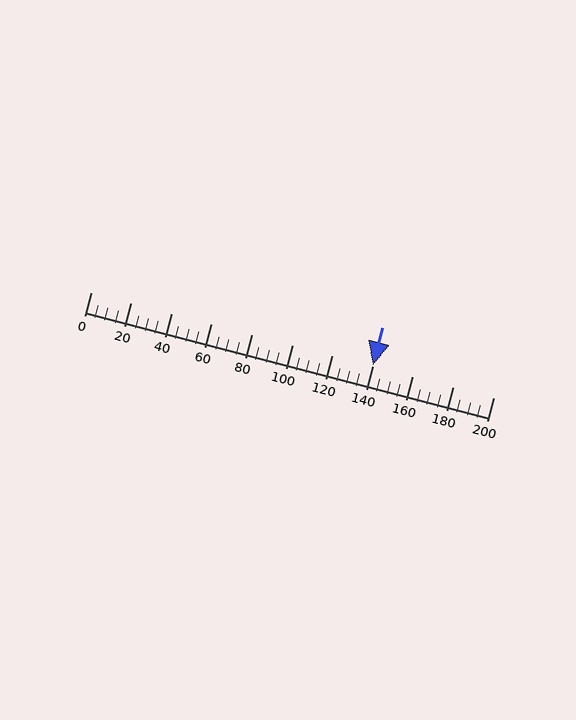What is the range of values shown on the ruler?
The ruler shows values from 0 to 200.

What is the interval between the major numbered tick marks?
The major tick marks are spaced 20 units apart.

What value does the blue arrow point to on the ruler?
The blue arrow points to approximately 140.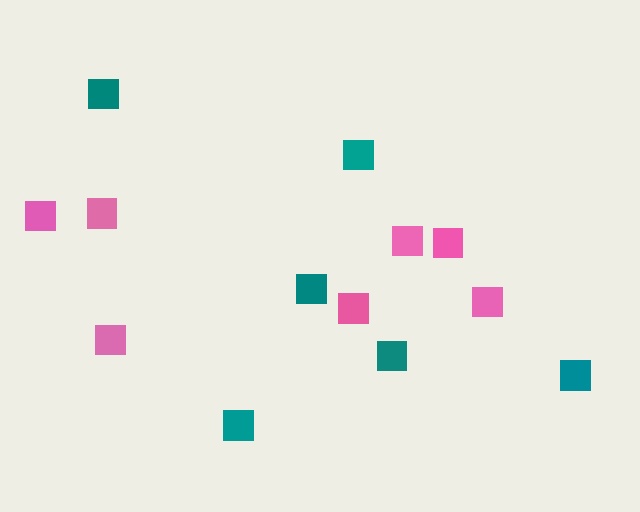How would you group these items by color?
There are 2 groups: one group of pink squares (7) and one group of teal squares (6).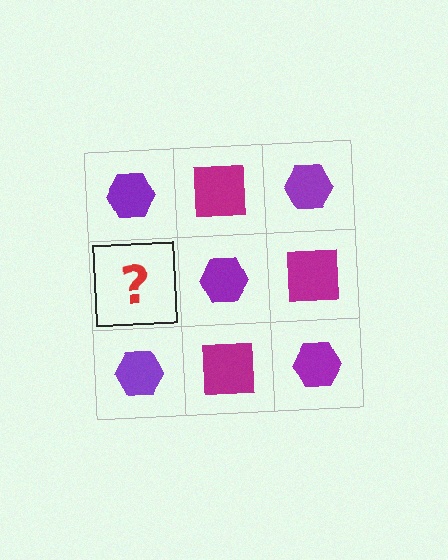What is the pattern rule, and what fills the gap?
The rule is that it alternates purple hexagon and magenta square in a checkerboard pattern. The gap should be filled with a magenta square.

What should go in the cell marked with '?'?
The missing cell should contain a magenta square.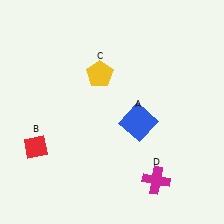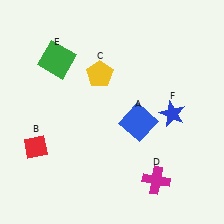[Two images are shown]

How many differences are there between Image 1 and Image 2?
There are 2 differences between the two images.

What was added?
A green square (E), a blue star (F) were added in Image 2.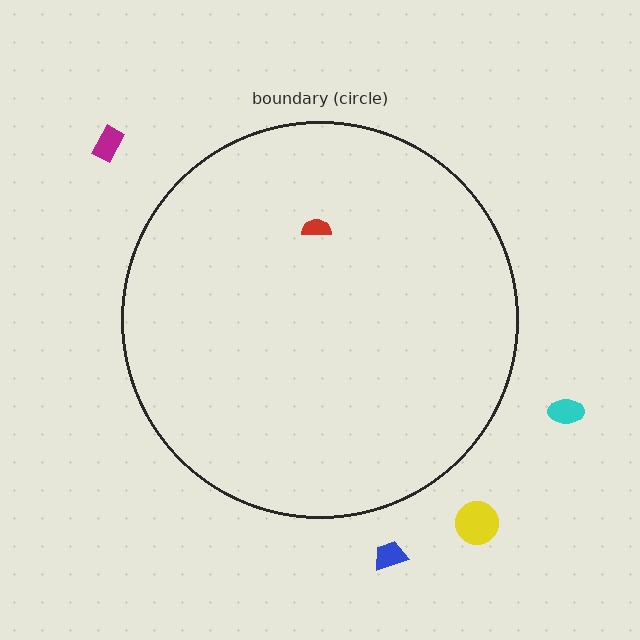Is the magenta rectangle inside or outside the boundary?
Outside.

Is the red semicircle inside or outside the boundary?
Inside.